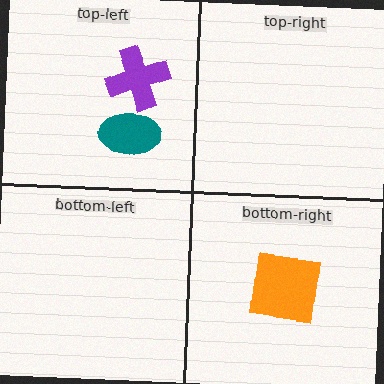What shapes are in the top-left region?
The teal ellipse, the purple cross.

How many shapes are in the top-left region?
2.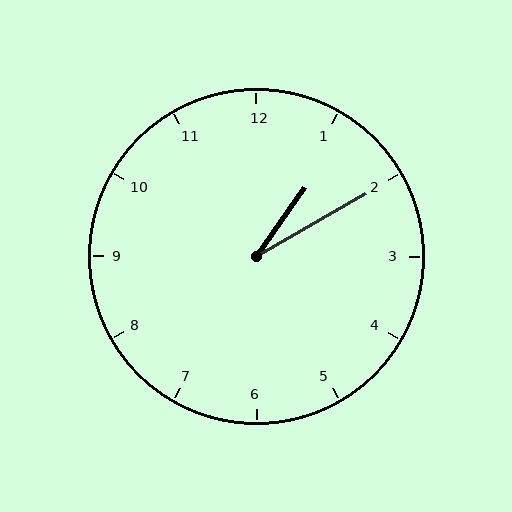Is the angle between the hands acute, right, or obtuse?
It is acute.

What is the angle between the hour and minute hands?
Approximately 25 degrees.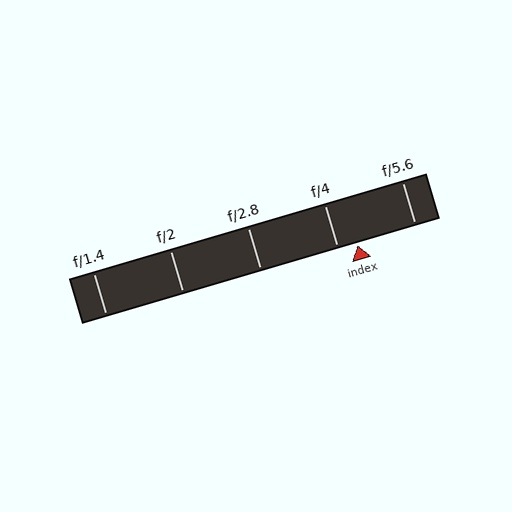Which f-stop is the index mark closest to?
The index mark is closest to f/4.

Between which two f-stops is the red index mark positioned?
The index mark is between f/4 and f/5.6.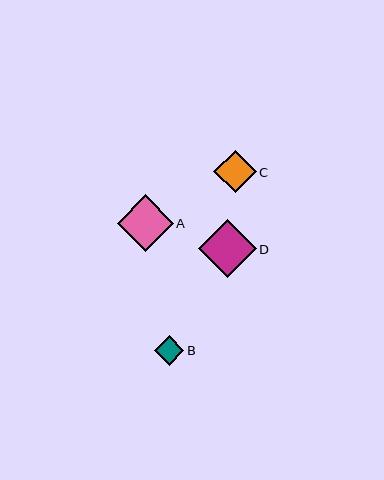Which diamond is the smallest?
Diamond B is the smallest with a size of approximately 29 pixels.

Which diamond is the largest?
Diamond D is the largest with a size of approximately 57 pixels.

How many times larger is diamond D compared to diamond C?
Diamond D is approximately 1.4 times the size of diamond C.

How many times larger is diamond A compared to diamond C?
Diamond A is approximately 1.3 times the size of diamond C.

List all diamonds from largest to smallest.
From largest to smallest: D, A, C, B.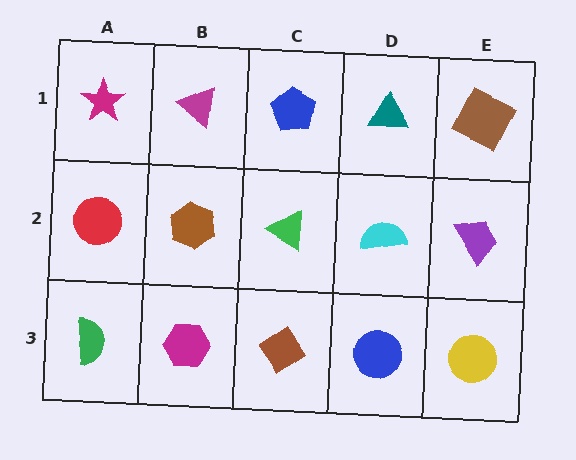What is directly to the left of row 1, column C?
A magenta triangle.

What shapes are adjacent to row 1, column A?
A red circle (row 2, column A), a magenta triangle (row 1, column B).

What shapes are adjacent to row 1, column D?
A cyan semicircle (row 2, column D), a blue pentagon (row 1, column C), a brown square (row 1, column E).